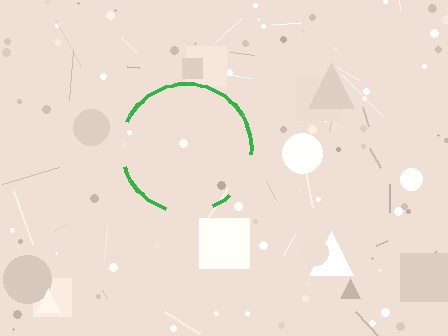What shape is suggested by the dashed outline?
The dashed outline suggests a circle.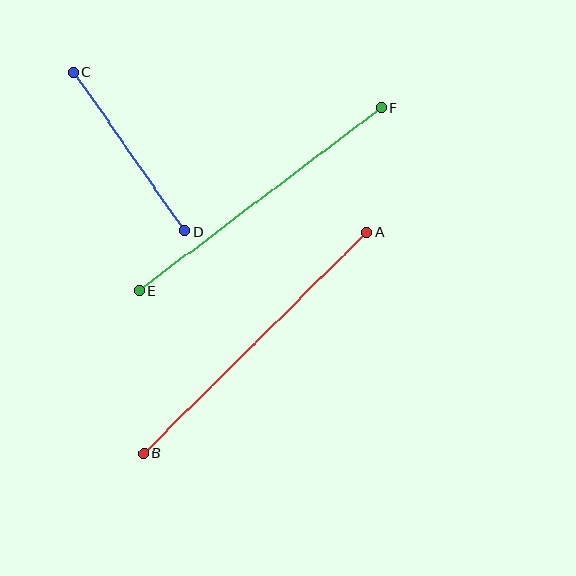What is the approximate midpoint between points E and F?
The midpoint is at approximately (260, 199) pixels.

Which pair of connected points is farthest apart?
Points A and B are farthest apart.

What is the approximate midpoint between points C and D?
The midpoint is at approximately (129, 151) pixels.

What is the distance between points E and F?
The distance is approximately 303 pixels.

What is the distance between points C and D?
The distance is approximately 194 pixels.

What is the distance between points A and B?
The distance is approximately 314 pixels.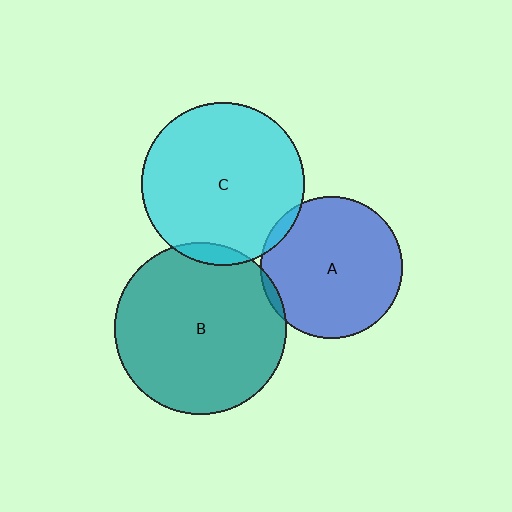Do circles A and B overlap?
Yes.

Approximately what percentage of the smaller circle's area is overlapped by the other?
Approximately 5%.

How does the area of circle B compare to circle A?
Approximately 1.5 times.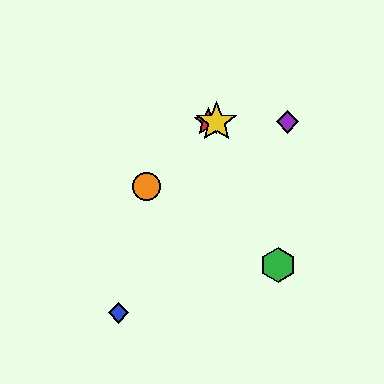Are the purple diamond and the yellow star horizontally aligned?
Yes, both are at y≈122.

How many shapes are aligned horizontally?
3 shapes (the red star, the yellow star, the purple diamond) are aligned horizontally.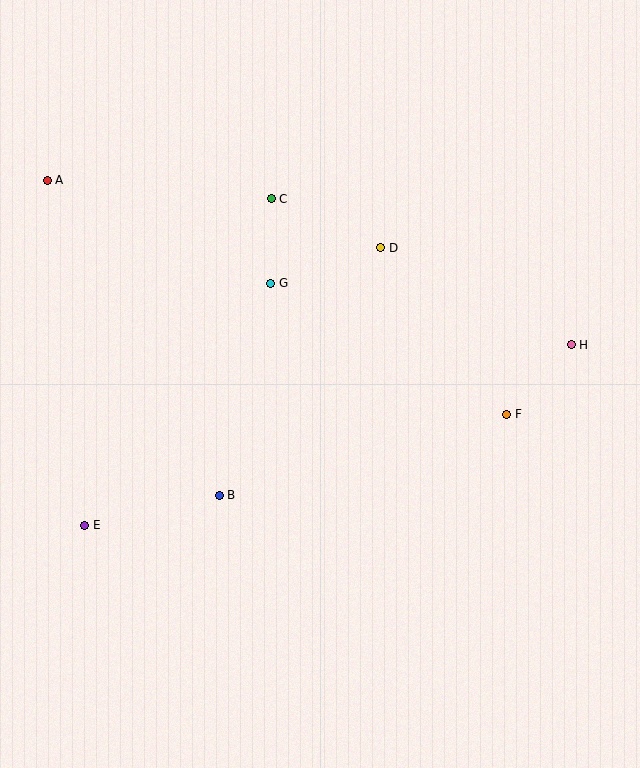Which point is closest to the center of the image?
Point G at (271, 283) is closest to the center.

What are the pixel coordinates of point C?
Point C is at (271, 199).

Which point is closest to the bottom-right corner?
Point F is closest to the bottom-right corner.